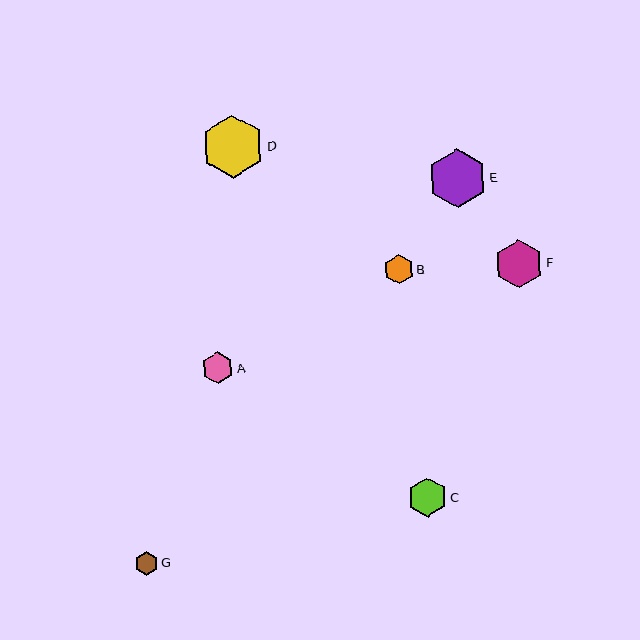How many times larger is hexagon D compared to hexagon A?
Hexagon D is approximately 1.9 times the size of hexagon A.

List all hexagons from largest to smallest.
From largest to smallest: D, E, F, C, A, B, G.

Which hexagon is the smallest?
Hexagon G is the smallest with a size of approximately 23 pixels.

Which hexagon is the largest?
Hexagon D is the largest with a size of approximately 63 pixels.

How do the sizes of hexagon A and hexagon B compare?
Hexagon A and hexagon B are approximately the same size.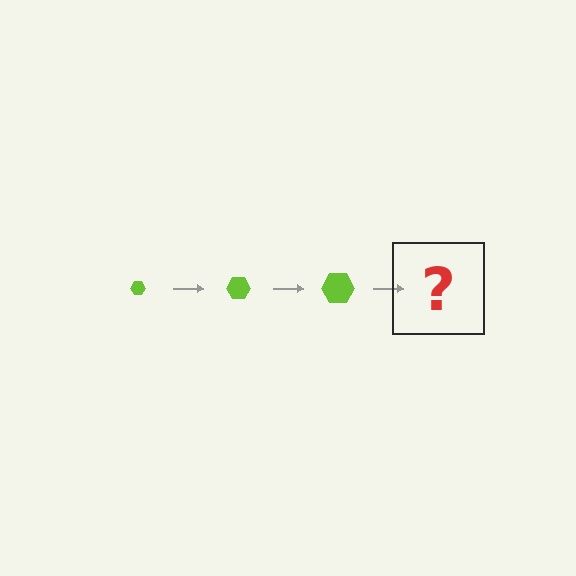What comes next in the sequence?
The next element should be a lime hexagon, larger than the previous one.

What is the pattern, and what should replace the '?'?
The pattern is that the hexagon gets progressively larger each step. The '?' should be a lime hexagon, larger than the previous one.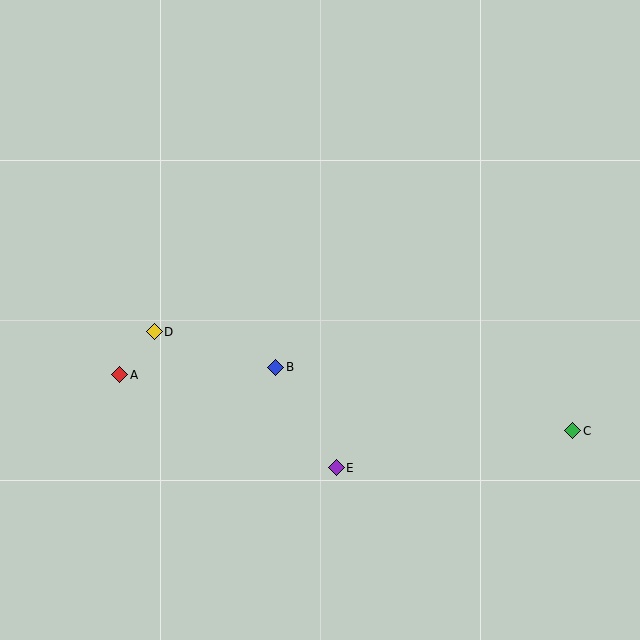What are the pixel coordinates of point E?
Point E is at (336, 468).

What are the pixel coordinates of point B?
Point B is at (276, 367).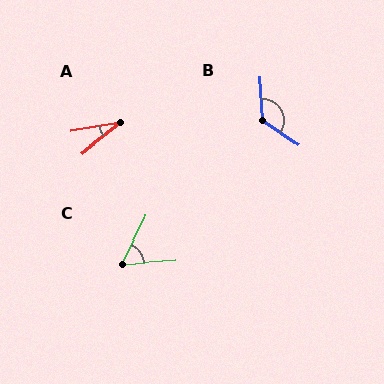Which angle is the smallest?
A, at approximately 28 degrees.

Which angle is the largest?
B, at approximately 128 degrees.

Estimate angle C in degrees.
Approximately 59 degrees.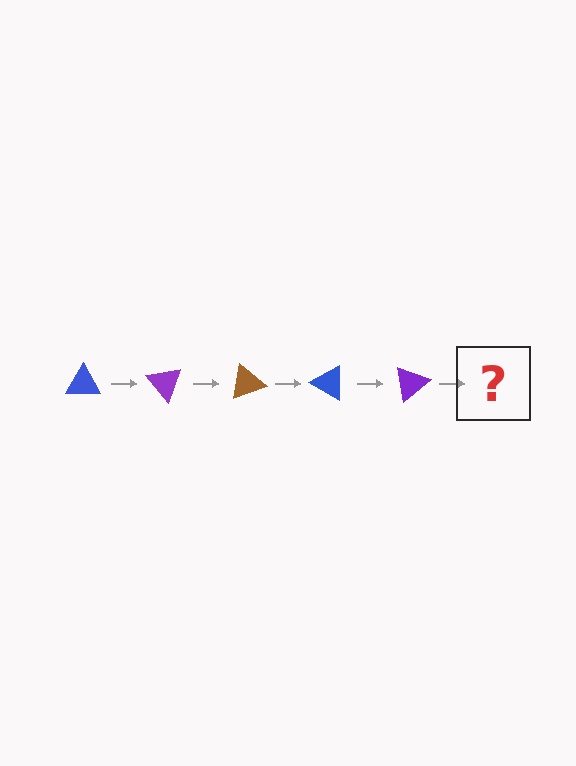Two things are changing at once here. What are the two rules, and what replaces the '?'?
The two rules are that it rotates 50 degrees each step and the color cycles through blue, purple, and brown. The '?' should be a brown triangle, rotated 250 degrees from the start.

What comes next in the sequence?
The next element should be a brown triangle, rotated 250 degrees from the start.